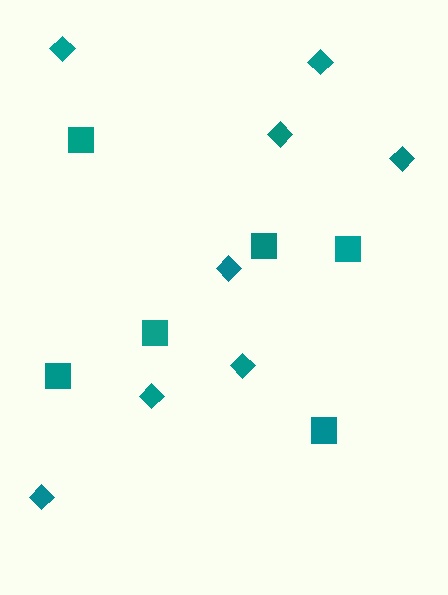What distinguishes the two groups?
There are 2 groups: one group of squares (6) and one group of diamonds (8).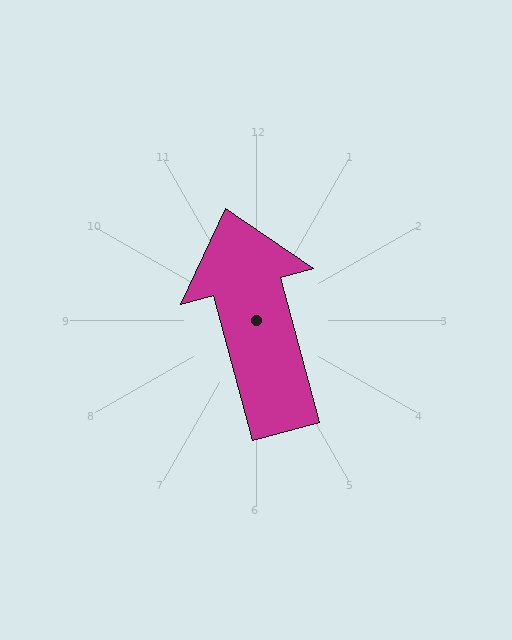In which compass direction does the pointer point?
North.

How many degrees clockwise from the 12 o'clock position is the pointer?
Approximately 345 degrees.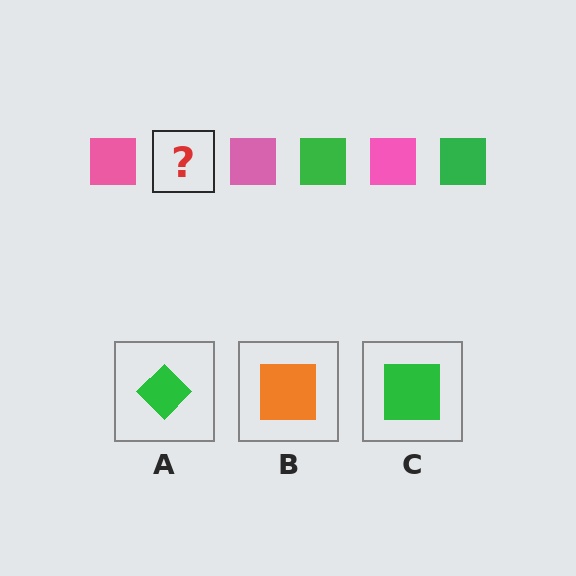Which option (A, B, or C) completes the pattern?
C.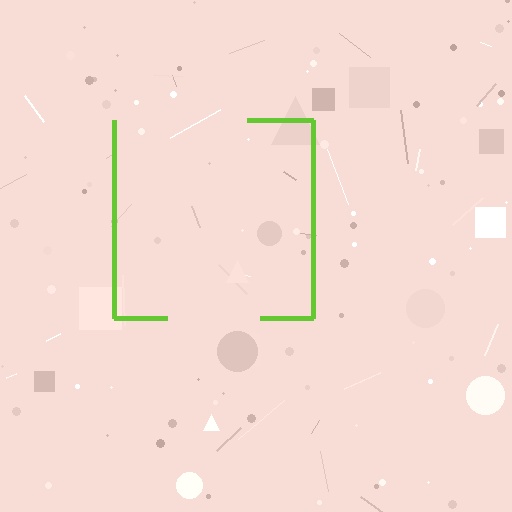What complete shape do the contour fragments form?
The contour fragments form a square.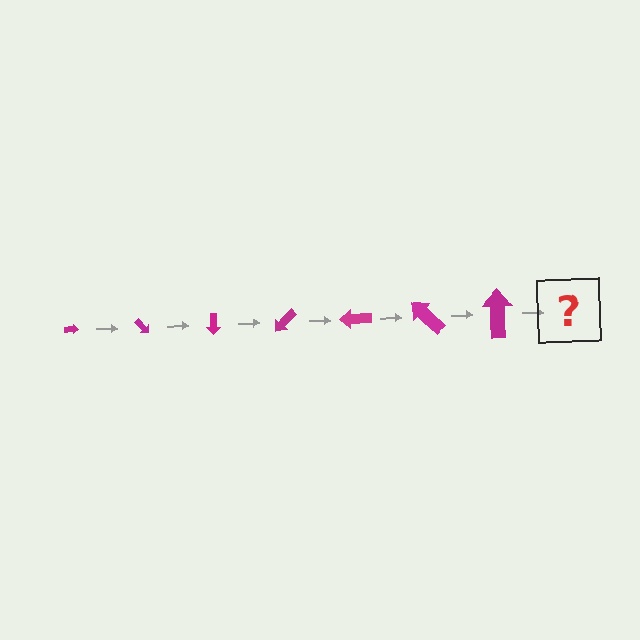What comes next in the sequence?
The next element should be an arrow, larger than the previous one and rotated 315 degrees from the start.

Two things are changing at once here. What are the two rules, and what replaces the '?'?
The two rules are that the arrow grows larger each step and it rotates 45 degrees each step. The '?' should be an arrow, larger than the previous one and rotated 315 degrees from the start.